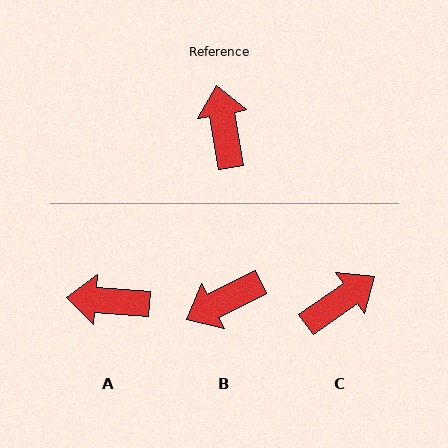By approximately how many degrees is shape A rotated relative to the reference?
Approximately 75 degrees counter-clockwise.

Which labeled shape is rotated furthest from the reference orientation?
B, about 107 degrees away.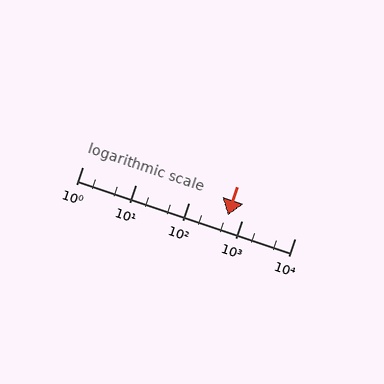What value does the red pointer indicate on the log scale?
The pointer indicates approximately 550.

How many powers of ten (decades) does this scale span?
The scale spans 4 decades, from 1 to 10000.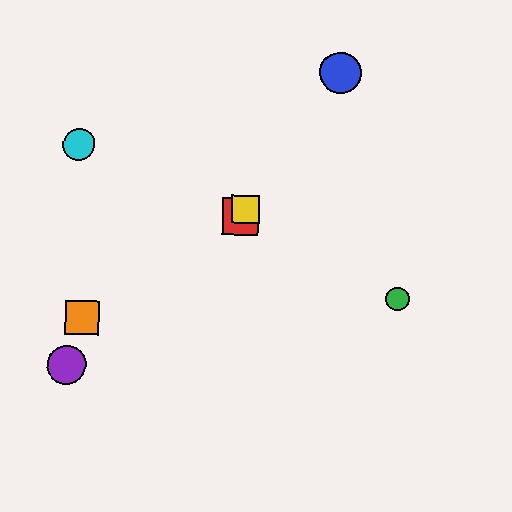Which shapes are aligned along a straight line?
The red square, the blue circle, the yellow square are aligned along a straight line.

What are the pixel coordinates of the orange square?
The orange square is at (82, 318).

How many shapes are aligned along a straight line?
3 shapes (the red square, the blue circle, the yellow square) are aligned along a straight line.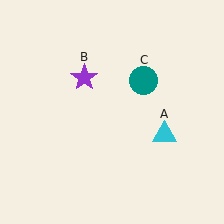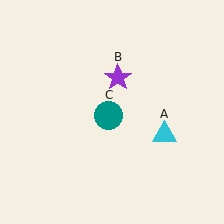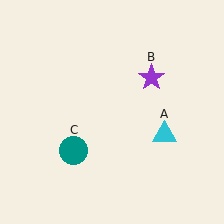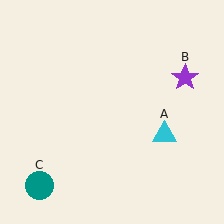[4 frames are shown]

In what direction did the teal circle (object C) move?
The teal circle (object C) moved down and to the left.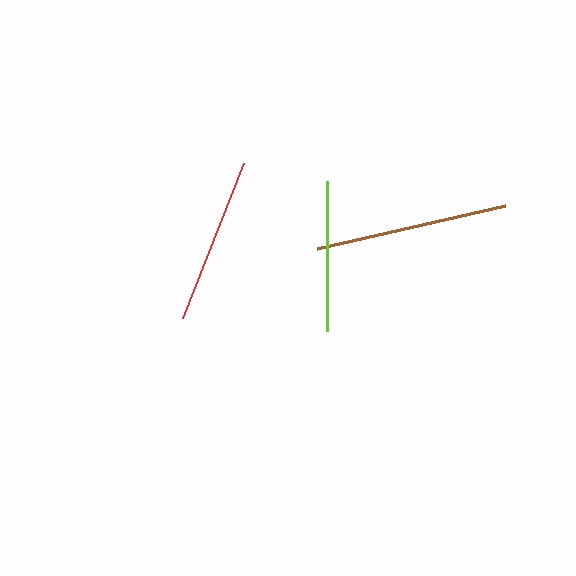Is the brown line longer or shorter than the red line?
The brown line is longer than the red line.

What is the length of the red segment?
The red segment is approximately 166 pixels long.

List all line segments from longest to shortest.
From longest to shortest: brown, red, lime.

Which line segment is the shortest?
The lime line is the shortest at approximately 150 pixels.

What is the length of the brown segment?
The brown segment is approximately 193 pixels long.